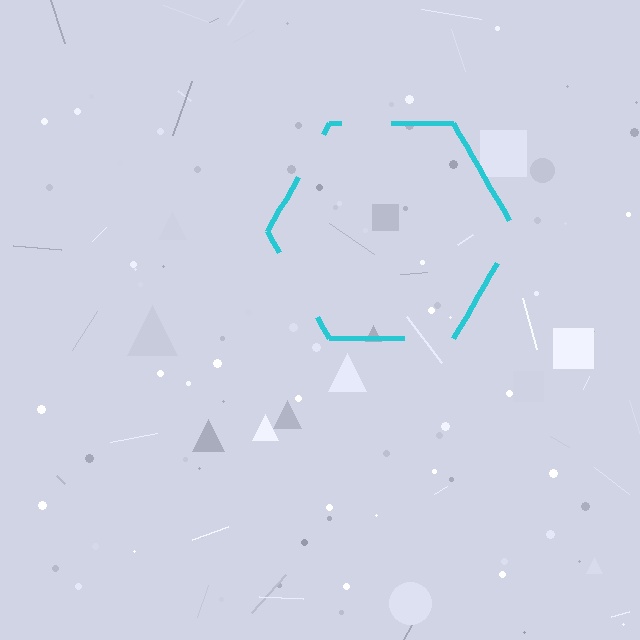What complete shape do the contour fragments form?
The contour fragments form a hexagon.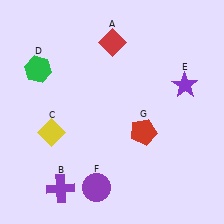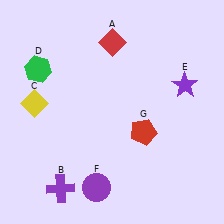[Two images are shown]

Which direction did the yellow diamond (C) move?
The yellow diamond (C) moved up.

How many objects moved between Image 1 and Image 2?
1 object moved between the two images.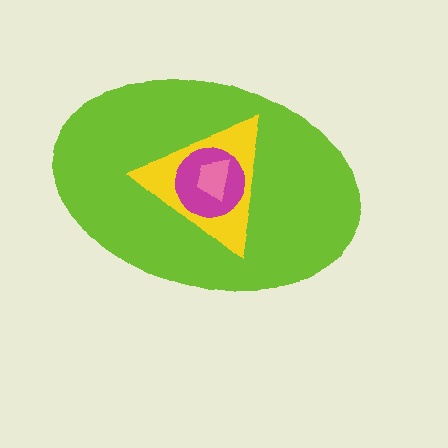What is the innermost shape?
The pink trapezoid.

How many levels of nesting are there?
4.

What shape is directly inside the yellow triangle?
The magenta circle.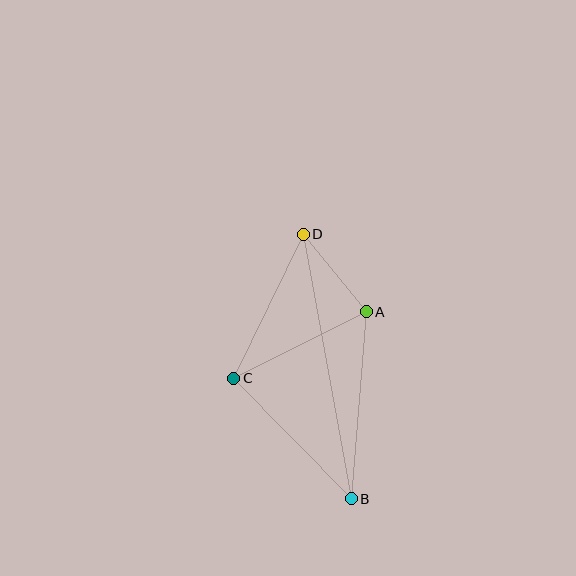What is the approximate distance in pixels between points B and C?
The distance between B and C is approximately 168 pixels.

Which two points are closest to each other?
Points A and D are closest to each other.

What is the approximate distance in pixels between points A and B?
The distance between A and B is approximately 188 pixels.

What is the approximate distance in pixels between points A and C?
The distance between A and C is approximately 148 pixels.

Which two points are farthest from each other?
Points B and D are farthest from each other.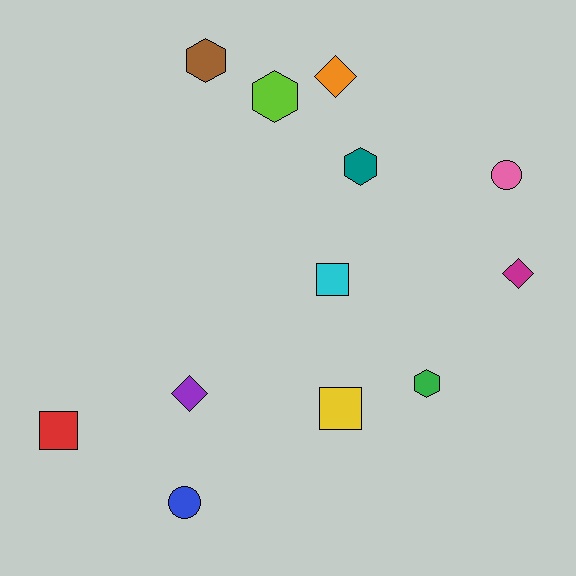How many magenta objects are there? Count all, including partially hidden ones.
There is 1 magenta object.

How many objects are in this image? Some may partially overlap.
There are 12 objects.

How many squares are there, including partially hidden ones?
There are 3 squares.